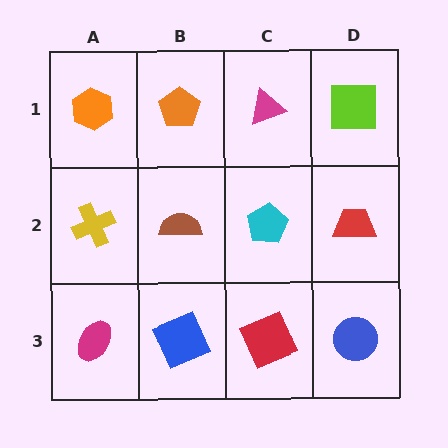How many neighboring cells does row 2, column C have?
4.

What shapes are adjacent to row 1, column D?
A red trapezoid (row 2, column D), a magenta triangle (row 1, column C).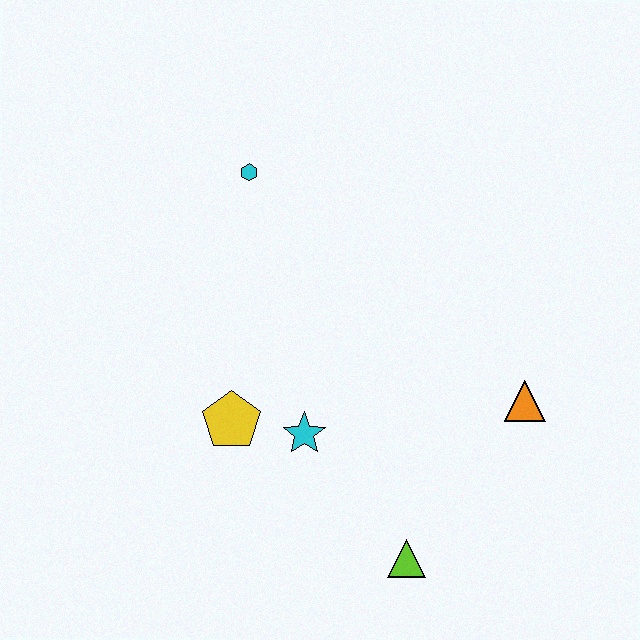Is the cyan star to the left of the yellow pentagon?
No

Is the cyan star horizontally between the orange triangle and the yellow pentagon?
Yes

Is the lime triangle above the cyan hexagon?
No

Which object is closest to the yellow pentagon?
The cyan star is closest to the yellow pentagon.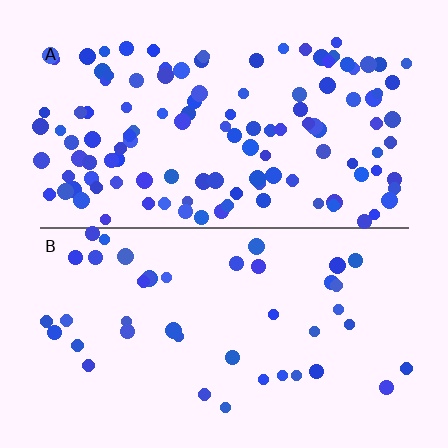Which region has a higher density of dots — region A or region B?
A (the top).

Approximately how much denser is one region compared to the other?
Approximately 2.8× — region A over region B.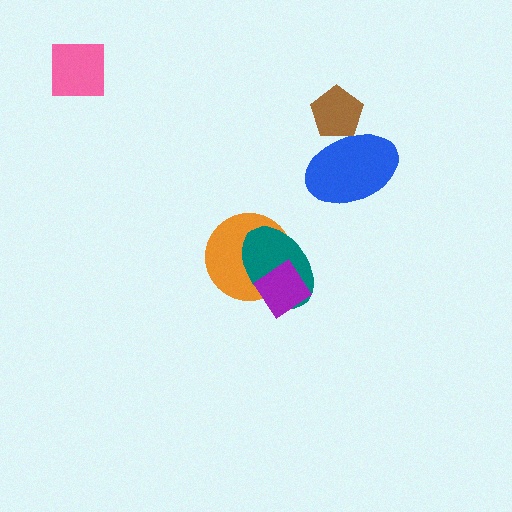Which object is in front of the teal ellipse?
The purple diamond is in front of the teal ellipse.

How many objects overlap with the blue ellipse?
1 object overlaps with the blue ellipse.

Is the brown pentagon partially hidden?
Yes, it is partially covered by another shape.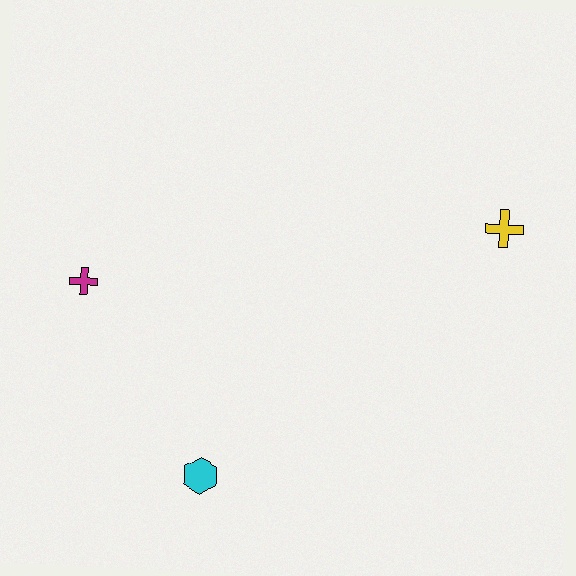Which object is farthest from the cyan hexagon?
The yellow cross is farthest from the cyan hexagon.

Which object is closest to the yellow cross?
The cyan hexagon is closest to the yellow cross.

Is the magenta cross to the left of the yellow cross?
Yes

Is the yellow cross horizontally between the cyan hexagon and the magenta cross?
No